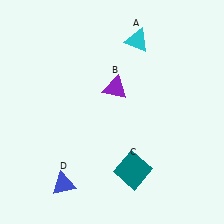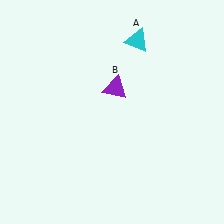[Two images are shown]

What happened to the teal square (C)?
The teal square (C) was removed in Image 2. It was in the bottom-right area of Image 1.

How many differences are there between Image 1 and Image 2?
There are 2 differences between the two images.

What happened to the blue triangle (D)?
The blue triangle (D) was removed in Image 2. It was in the bottom-left area of Image 1.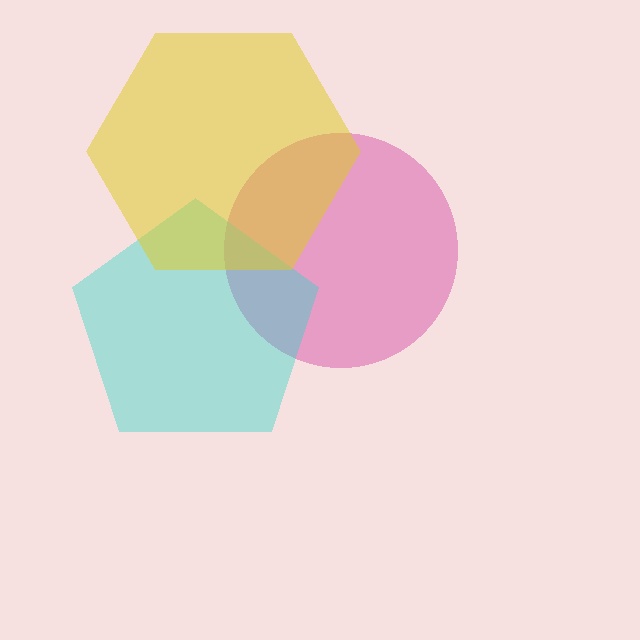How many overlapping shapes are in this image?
There are 3 overlapping shapes in the image.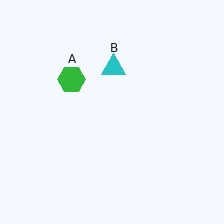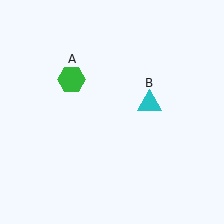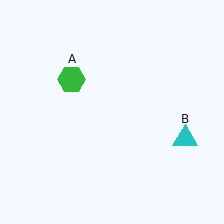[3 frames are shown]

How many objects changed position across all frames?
1 object changed position: cyan triangle (object B).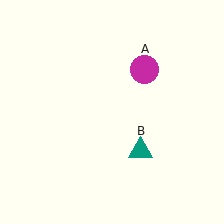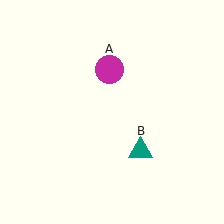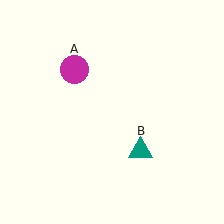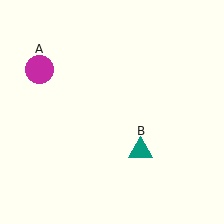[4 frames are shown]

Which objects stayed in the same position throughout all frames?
Teal triangle (object B) remained stationary.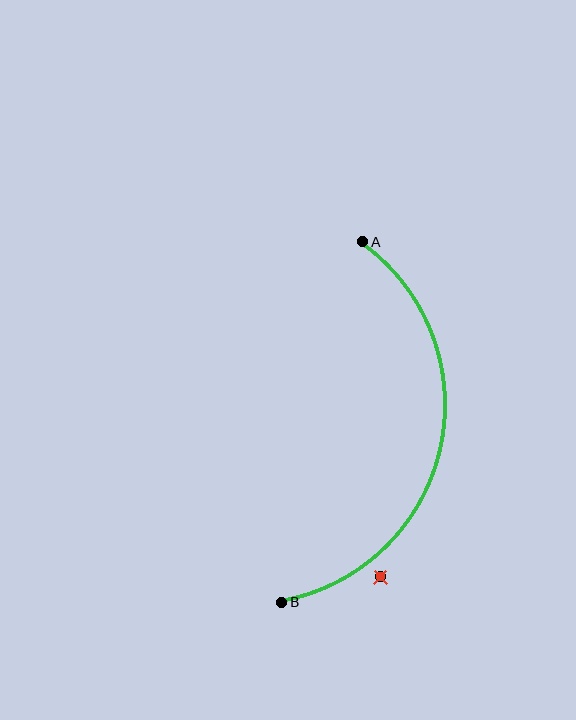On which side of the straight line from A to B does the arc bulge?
The arc bulges to the right of the straight line connecting A and B.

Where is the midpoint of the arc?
The arc midpoint is the point on the curve farthest from the straight line joining A and B. It sits to the right of that line.